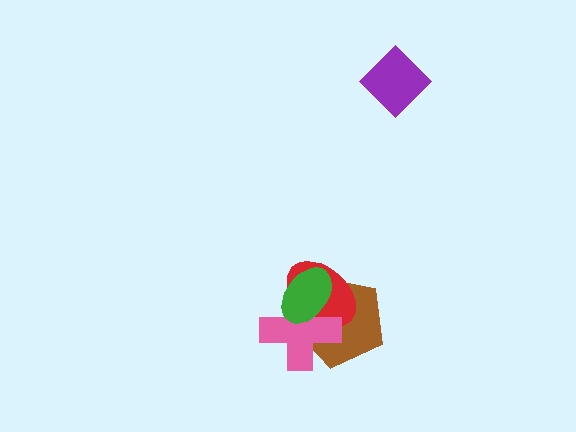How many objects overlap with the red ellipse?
3 objects overlap with the red ellipse.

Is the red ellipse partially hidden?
Yes, it is partially covered by another shape.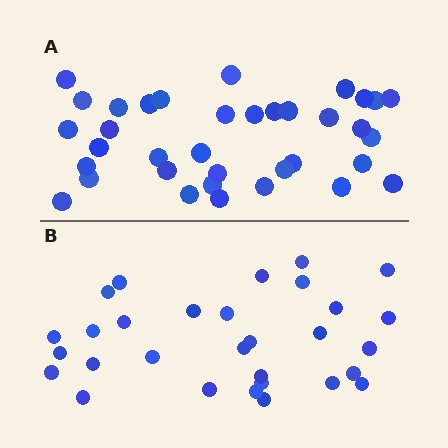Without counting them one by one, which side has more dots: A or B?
Region A (the top region) has more dots.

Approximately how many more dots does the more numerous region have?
Region A has about 6 more dots than region B.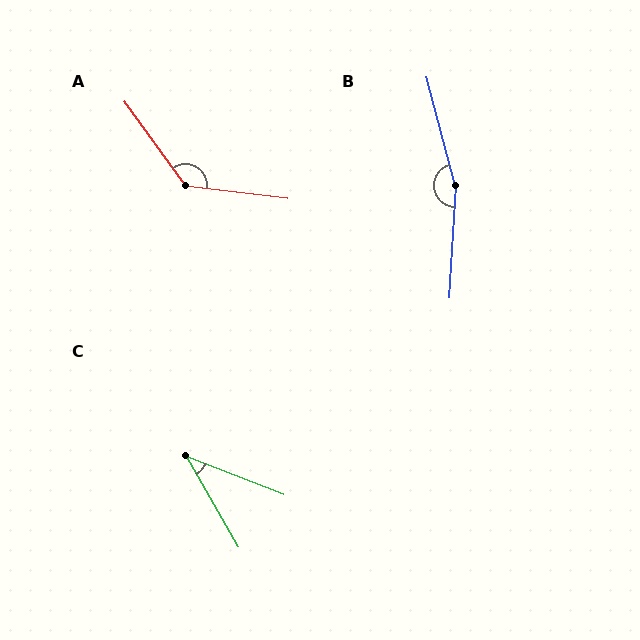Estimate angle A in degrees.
Approximately 133 degrees.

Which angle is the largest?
B, at approximately 162 degrees.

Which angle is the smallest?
C, at approximately 39 degrees.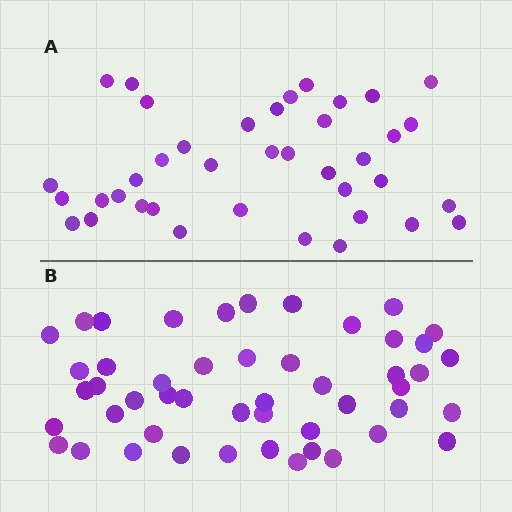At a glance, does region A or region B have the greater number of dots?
Region B (the bottom region) has more dots.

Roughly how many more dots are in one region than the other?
Region B has roughly 10 or so more dots than region A.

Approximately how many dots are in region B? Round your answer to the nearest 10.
About 50 dots. (The exact count is 49, which rounds to 50.)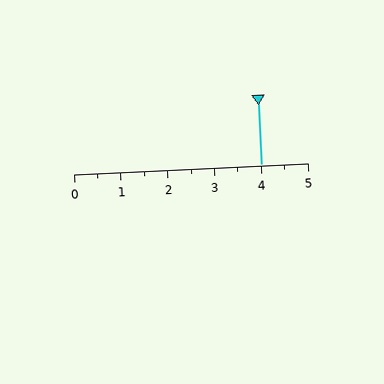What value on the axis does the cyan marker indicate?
The marker indicates approximately 4.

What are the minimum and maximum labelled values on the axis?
The axis runs from 0 to 5.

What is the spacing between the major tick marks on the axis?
The major ticks are spaced 1 apart.